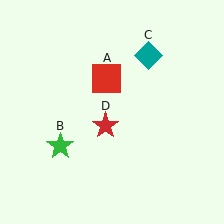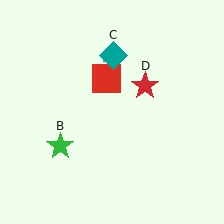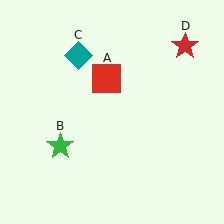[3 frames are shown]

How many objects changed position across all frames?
2 objects changed position: teal diamond (object C), red star (object D).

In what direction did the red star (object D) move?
The red star (object D) moved up and to the right.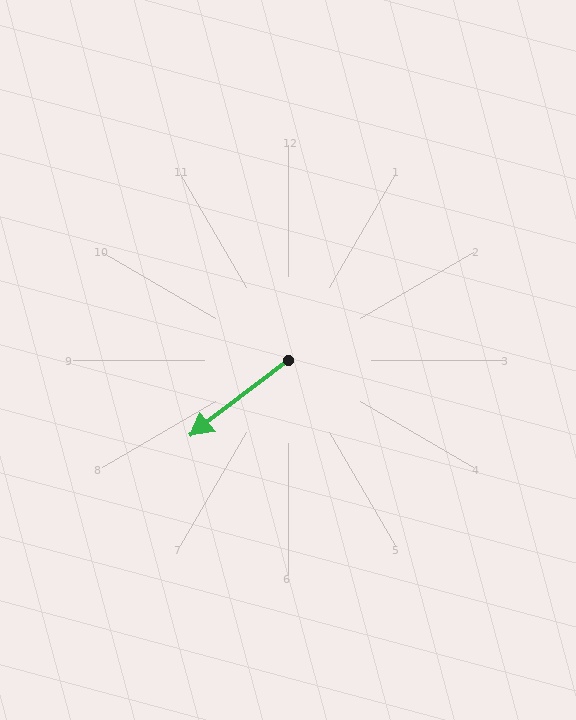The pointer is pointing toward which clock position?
Roughly 8 o'clock.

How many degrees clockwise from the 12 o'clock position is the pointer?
Approximately 232 degrees.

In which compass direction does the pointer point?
Southwest.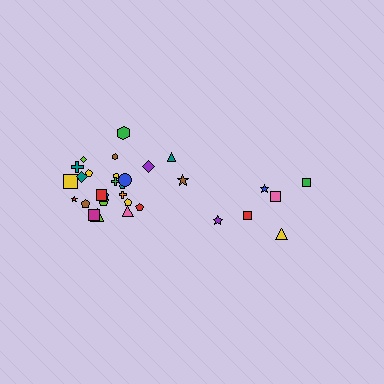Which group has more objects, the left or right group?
The left group.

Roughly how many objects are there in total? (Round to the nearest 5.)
Roughly 30 objects in total.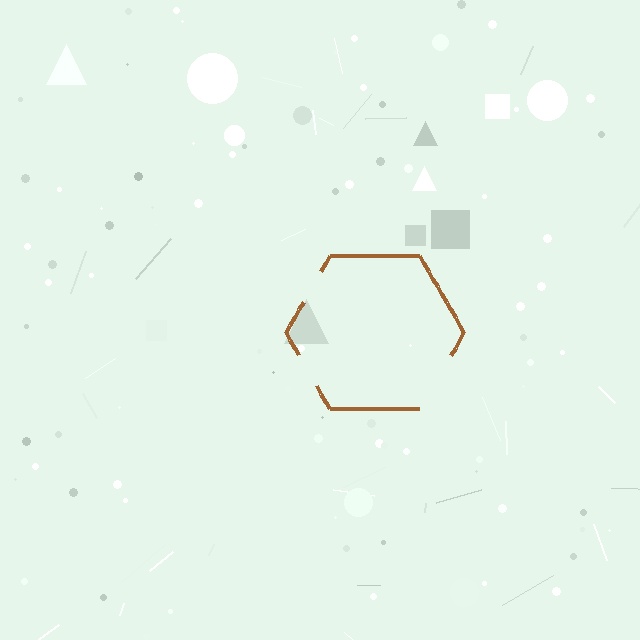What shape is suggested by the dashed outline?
The dashed outline suggests a hexagon.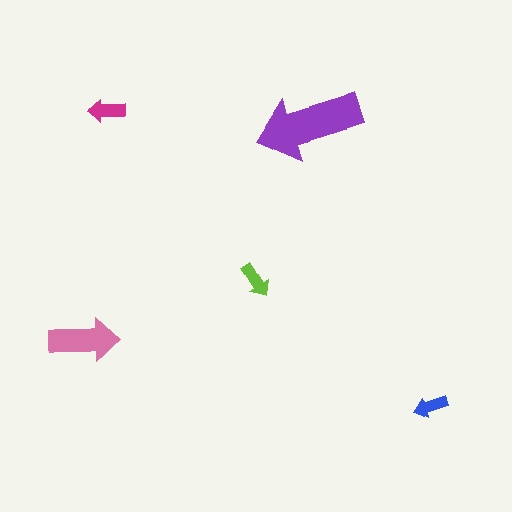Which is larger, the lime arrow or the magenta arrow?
The magenta one.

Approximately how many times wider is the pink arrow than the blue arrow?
About 2 times wider.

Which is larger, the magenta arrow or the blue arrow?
The magenta one.